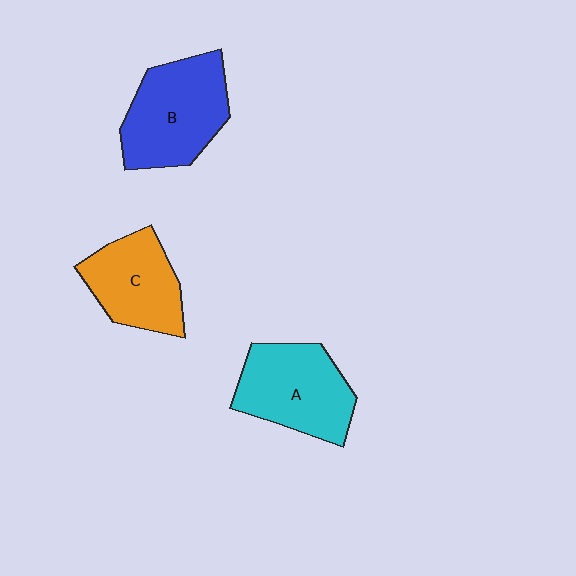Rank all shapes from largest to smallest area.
From largest to smallest: B (blue), A (cyan), C (orange).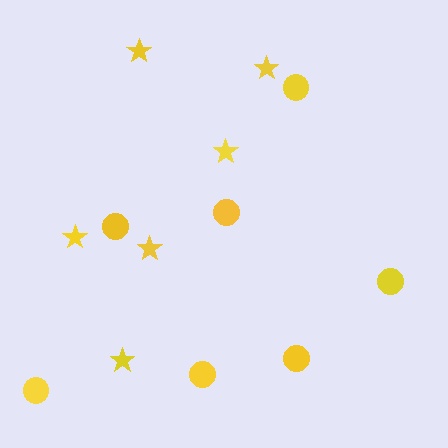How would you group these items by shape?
There are 2 groups: one group of circles (7) and one group of stars (6).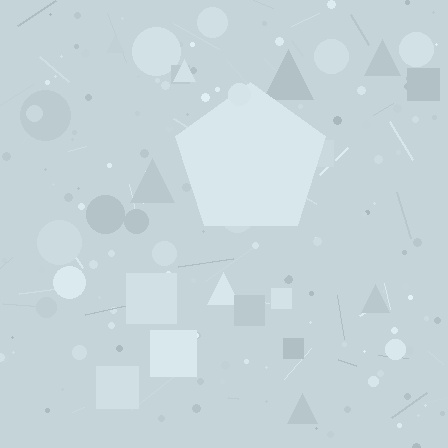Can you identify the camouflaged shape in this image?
The camouflaged shape is a pentagon.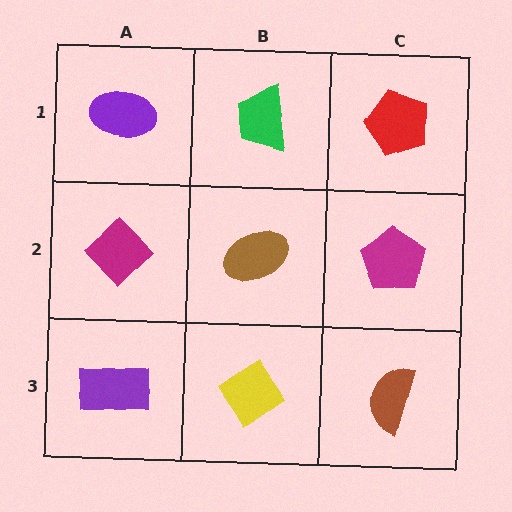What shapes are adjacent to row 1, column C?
A magenta pentagon (row 2, column C), a green trapezoid (row 1, column B).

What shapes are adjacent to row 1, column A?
A magenta diamond (row 2, column A), a green trapezoid (row 1, column B).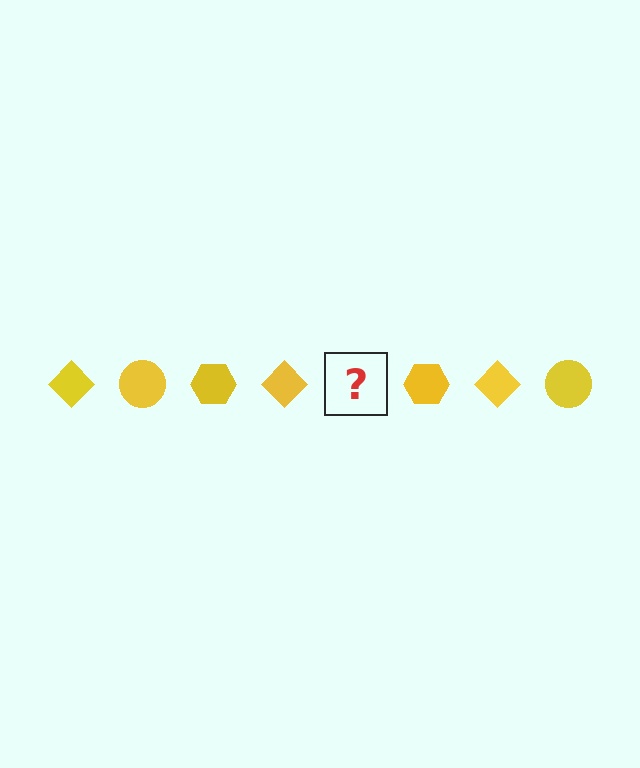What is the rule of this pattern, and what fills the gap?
The rule is that the pattern cycles through diamond, circle, hexagon shapes in yellow. The gap should be filled with a yellow circle.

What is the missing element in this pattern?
The missing element is a yellow circle.